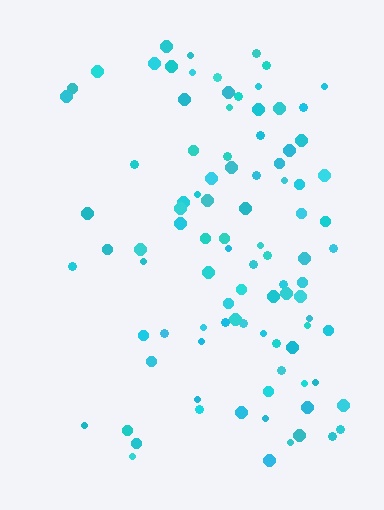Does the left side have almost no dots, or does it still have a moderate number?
Still a moderate number, just noticeably fewer than the right.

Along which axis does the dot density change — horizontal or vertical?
Horizontal.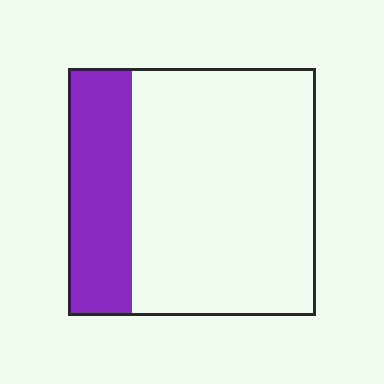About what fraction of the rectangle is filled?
About one quarter (1/4).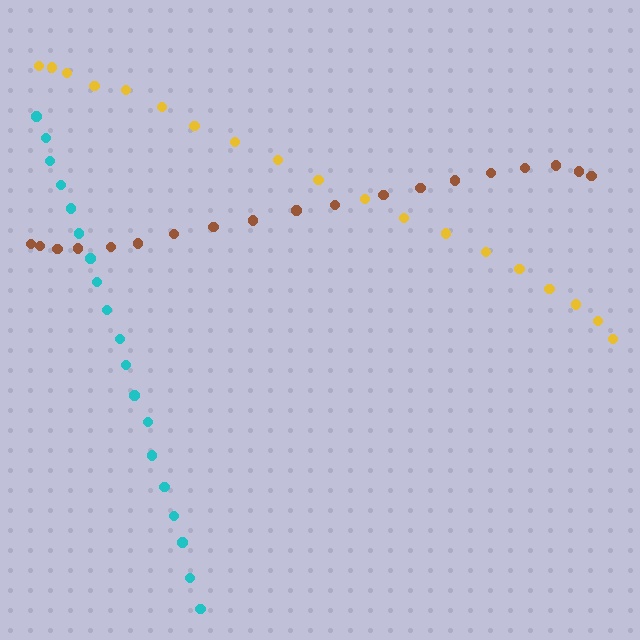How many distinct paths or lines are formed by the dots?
There are 3 distinct paths.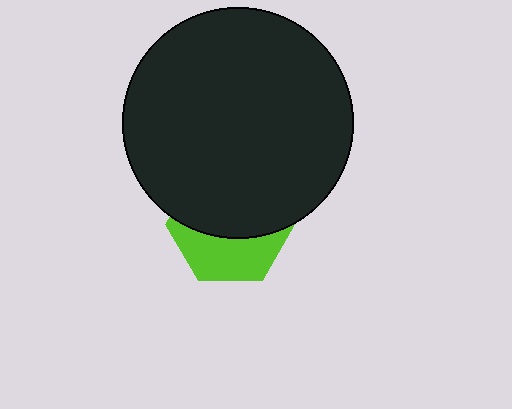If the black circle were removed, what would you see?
You would see the complete lime hexagon.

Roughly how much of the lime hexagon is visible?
A small part of it is visible (roughly 41%).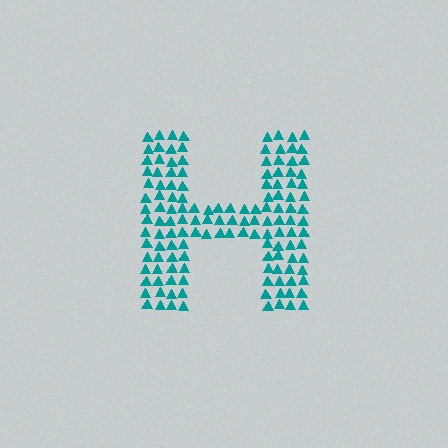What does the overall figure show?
The overall figure shows the letter H.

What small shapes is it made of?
It is made of small triangles.